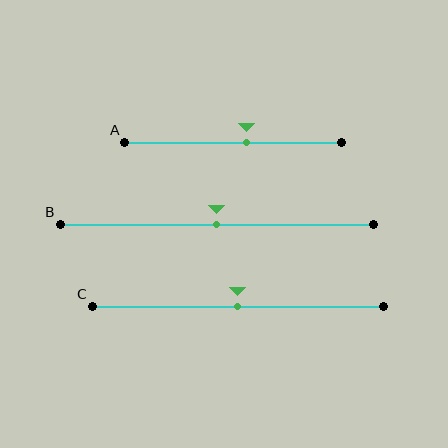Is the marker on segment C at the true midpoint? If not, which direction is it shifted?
Yes, the marker on segment C is at the true midpoint.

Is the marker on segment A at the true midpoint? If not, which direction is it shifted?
No, the marker on segment A is shifted to the right by about 6% of the segment length.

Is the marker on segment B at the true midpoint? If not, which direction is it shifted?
Yes, the marker on segment B is at the true midpoint.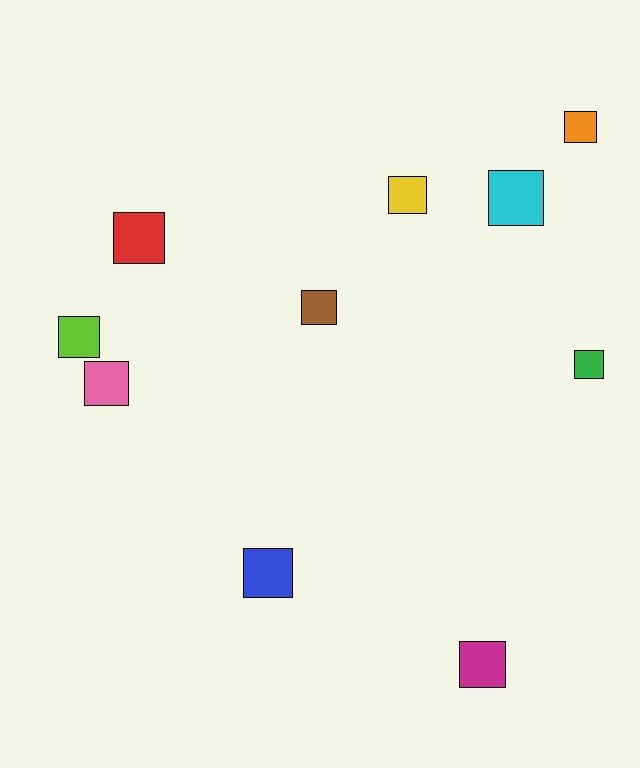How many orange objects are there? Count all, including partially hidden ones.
There is 1 orange object.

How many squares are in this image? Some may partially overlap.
There are 10 squares.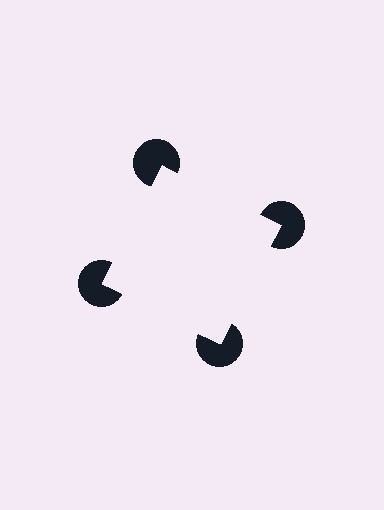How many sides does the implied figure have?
4 sides.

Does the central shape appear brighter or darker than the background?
It typically appears slightly brighter than the background, even though no actual brightness change is drawn.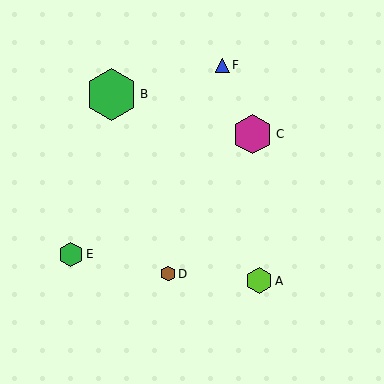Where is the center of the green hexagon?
The center of the green hexagon is at (112, 94).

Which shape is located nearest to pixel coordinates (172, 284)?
The brown hexagon (labeled D) at (168, 274) is nearest to that location.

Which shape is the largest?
The green hexagon (labeled B) is the largest.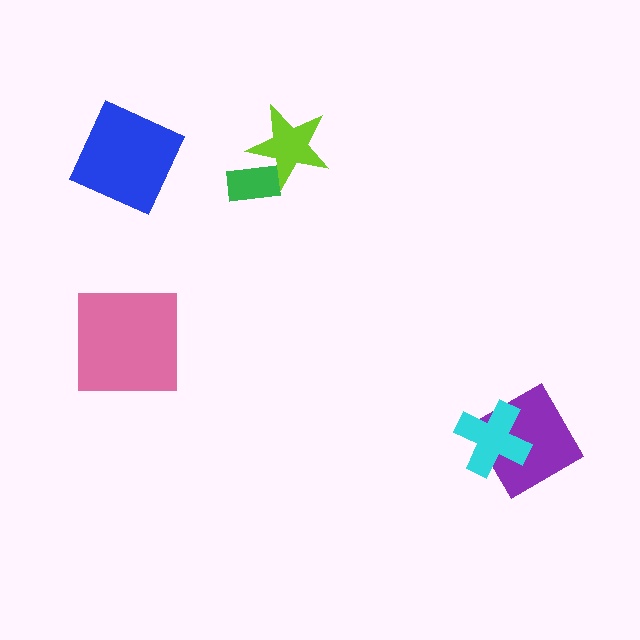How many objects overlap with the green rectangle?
1 object overlaps with the green rectangle.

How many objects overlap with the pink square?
0 objects overlap with the pink square.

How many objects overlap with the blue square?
0 objects overlap with the blue square.